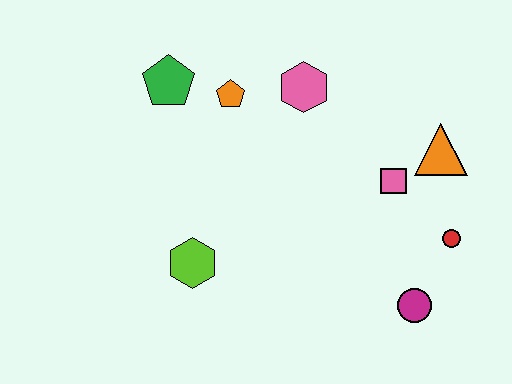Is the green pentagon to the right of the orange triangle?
No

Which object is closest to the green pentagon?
The orange pentagon is closest to the green pentagon.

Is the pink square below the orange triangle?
Yes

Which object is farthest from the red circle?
The green pentagon is farthest from the red circle.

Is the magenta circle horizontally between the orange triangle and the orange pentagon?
Yes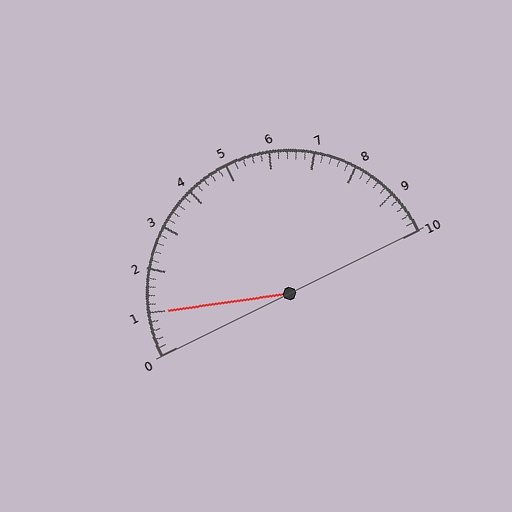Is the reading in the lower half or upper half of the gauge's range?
The reading is in the lower half of the range (0 to 10).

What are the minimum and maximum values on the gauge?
The gauge ranges from 0 to 10.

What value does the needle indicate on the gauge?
The needle indicates approximately 1.0.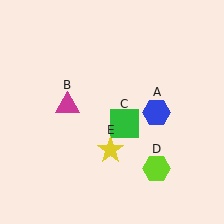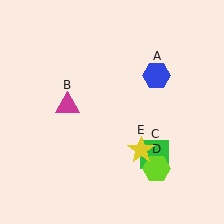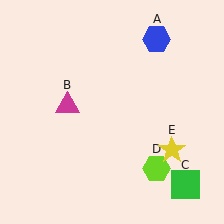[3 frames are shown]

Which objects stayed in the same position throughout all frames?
Magenta triangle (object B) and lime hexagon (object D) remained stationary.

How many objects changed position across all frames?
3 objects changed position: blue hexagon (object A), green square (object C), yellow star (object E).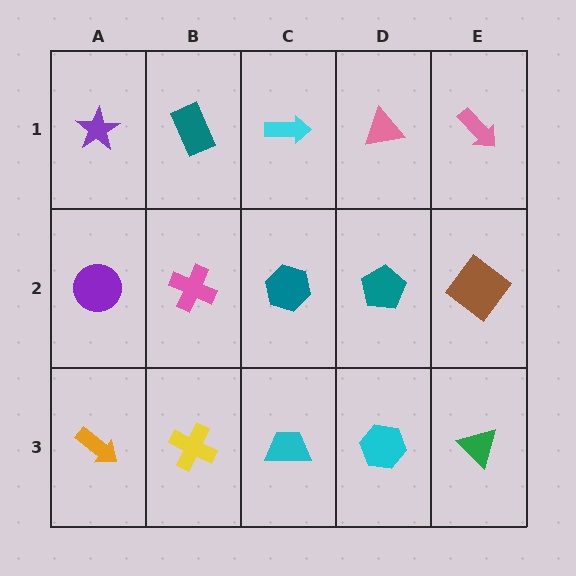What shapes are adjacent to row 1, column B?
A pink cross (row 2, column B), a purple star (row 1, column A), a cyan arrow (row 1, column C).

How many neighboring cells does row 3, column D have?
3.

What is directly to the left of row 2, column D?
A teal hexagon.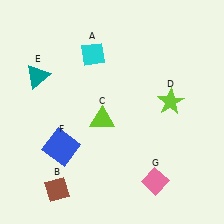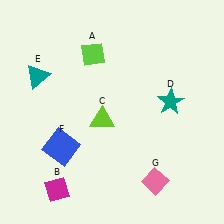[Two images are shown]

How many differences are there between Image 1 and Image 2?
There are 3 differences between the two images.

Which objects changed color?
A changed from cyan to lime. B changed from brown to magenta. D changed from lime to teal.